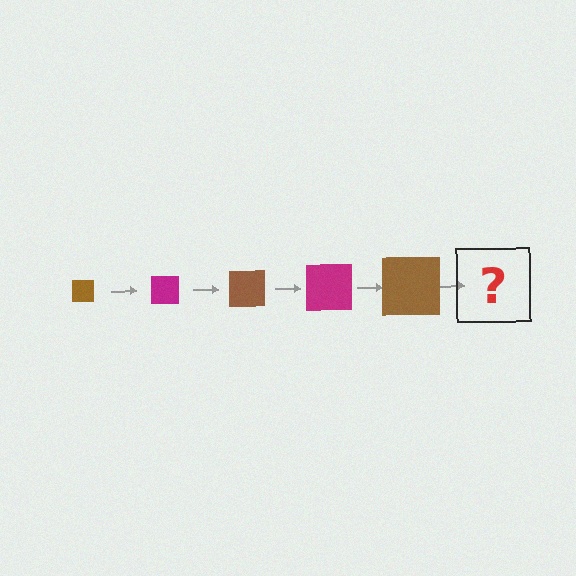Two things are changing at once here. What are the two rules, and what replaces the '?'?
The two rules are that the square grows larger each step and the color cycles through brown and magenta. The '?' should be a magenta square, larger than the previous one.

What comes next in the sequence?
The next element should be a magenta square, larger than the previous one.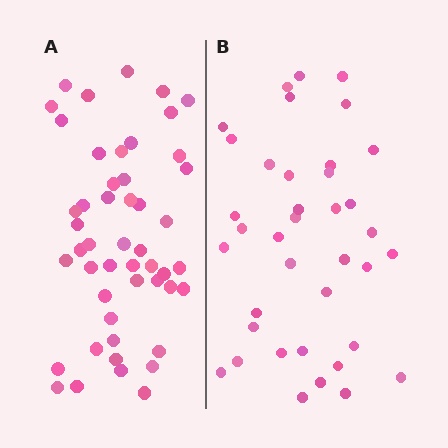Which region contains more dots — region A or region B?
Region A (the left region) has more dots.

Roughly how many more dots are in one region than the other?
Region A has roughly 12 or so more dots than region B.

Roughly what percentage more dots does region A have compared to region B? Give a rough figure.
About 30% more.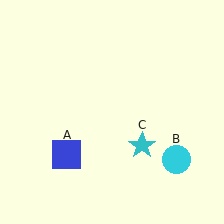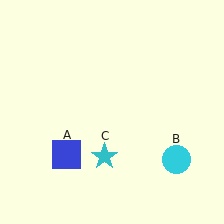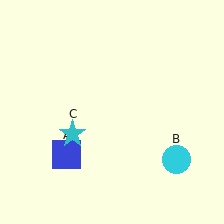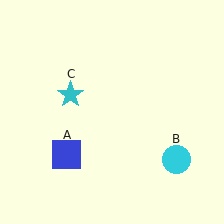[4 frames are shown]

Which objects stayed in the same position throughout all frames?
Blue square (object A) and cyan circle (object B) remained stationary.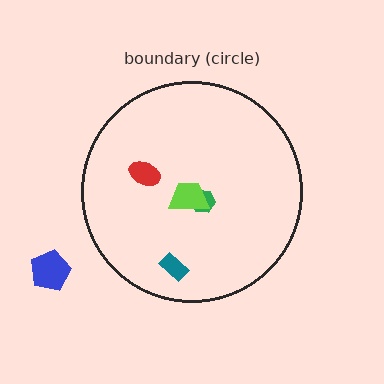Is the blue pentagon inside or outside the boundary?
Outside.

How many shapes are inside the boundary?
4 inside, 1 outside.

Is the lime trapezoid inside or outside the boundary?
Inside.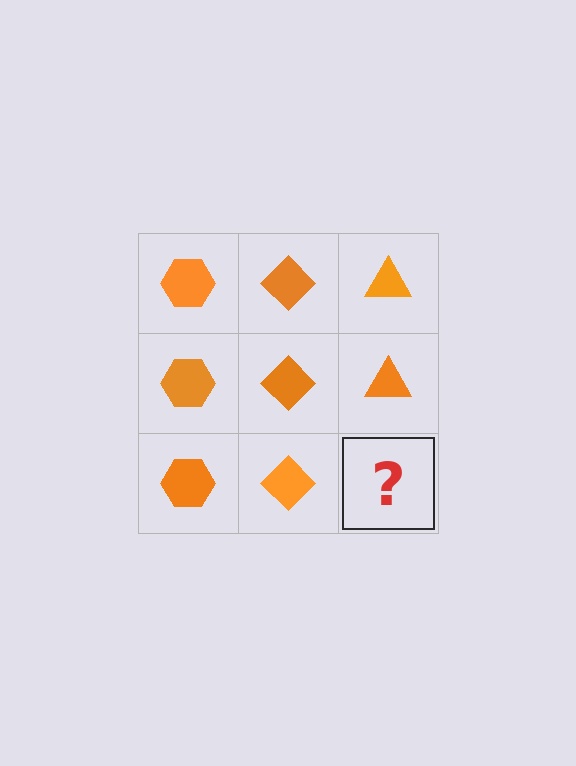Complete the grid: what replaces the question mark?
The question mark should be replaced with an orange triangle.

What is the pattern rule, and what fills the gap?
The rule is that each column has a consistent shape. The gap should be filled with an orange triangle.